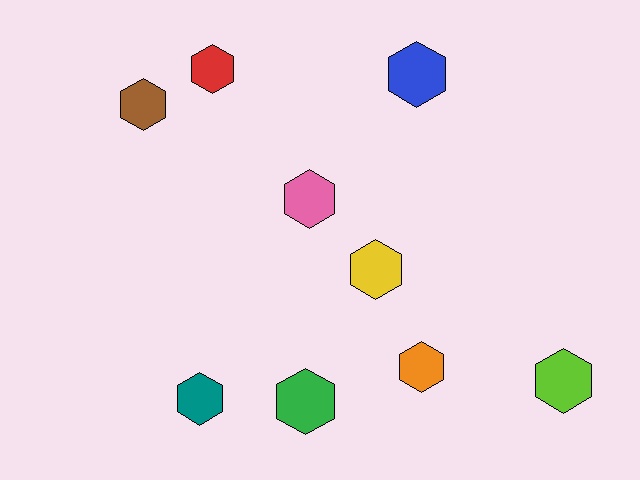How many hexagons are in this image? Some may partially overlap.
There are 9 hexagons.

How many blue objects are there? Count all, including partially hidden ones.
There is 1 blue object.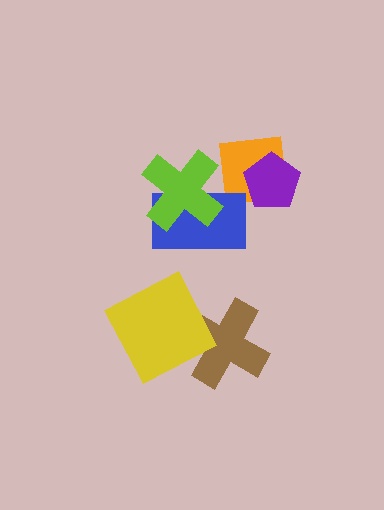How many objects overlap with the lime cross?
2 objects overlap with the lime cross.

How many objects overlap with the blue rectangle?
2 objects overlap with the blue rectangle.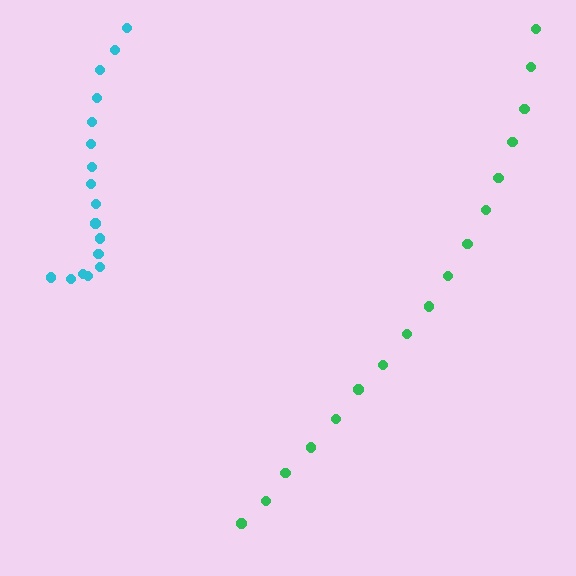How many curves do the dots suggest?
There are 2 distinct paths.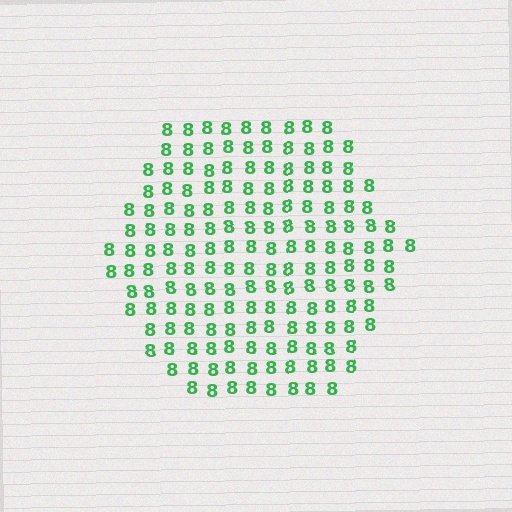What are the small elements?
The small elements are digit 8's.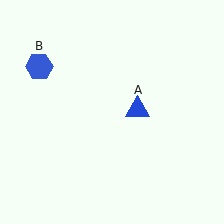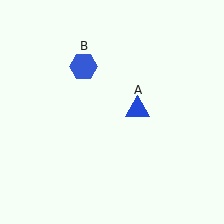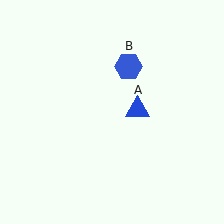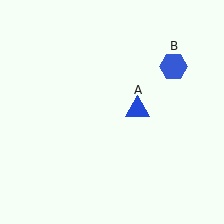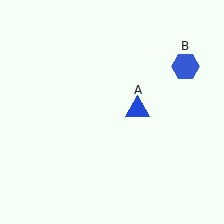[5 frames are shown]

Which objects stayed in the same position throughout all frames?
Blue triangle (object A) remained stationary.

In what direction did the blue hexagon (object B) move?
The blue hexagon (object B) moved right.